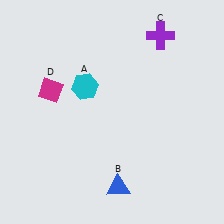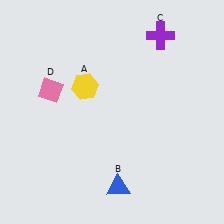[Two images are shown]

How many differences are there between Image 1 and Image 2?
There are 2 differences between the two images.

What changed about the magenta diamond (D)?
In Image 1, D is magenta. In Image 2, it changed to pink.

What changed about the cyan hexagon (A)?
In Image 1, A is cyan. In Image 2, it changed to yellow.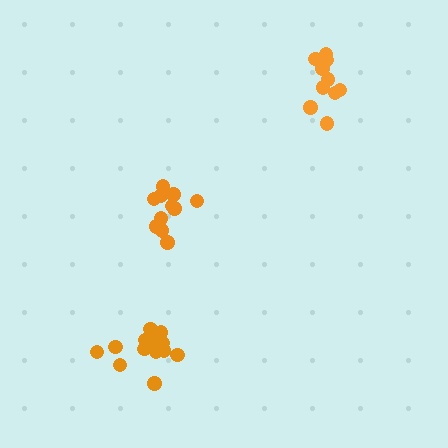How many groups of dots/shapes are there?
There are 3 groups.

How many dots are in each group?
Group 1: 13 dots, Group 2: 11 dots, Group 3: 10 dots (34 total).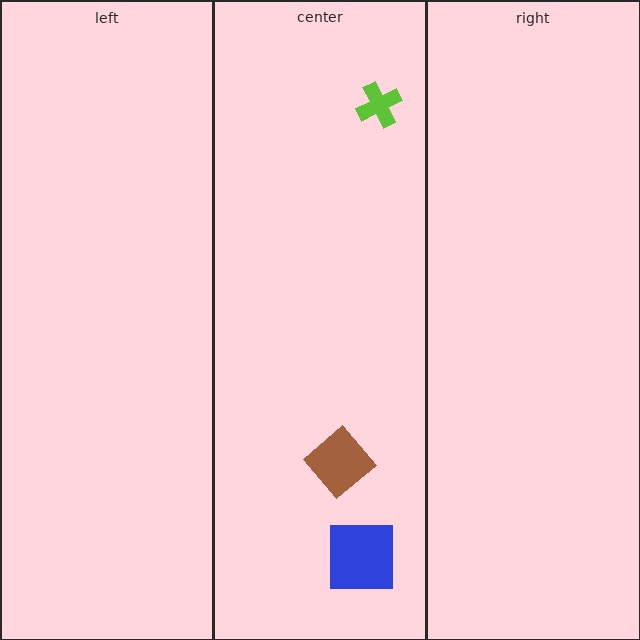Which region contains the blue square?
The center region.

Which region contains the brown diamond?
The center region.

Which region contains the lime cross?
The center region.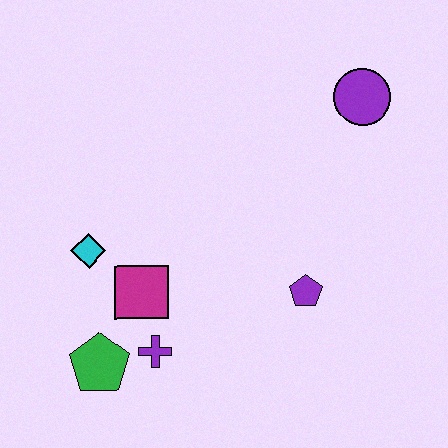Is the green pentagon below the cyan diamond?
Yes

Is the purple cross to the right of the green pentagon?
Yes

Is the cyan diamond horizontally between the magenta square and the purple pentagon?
No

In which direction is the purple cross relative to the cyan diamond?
The purple cross is below the cyan diamond.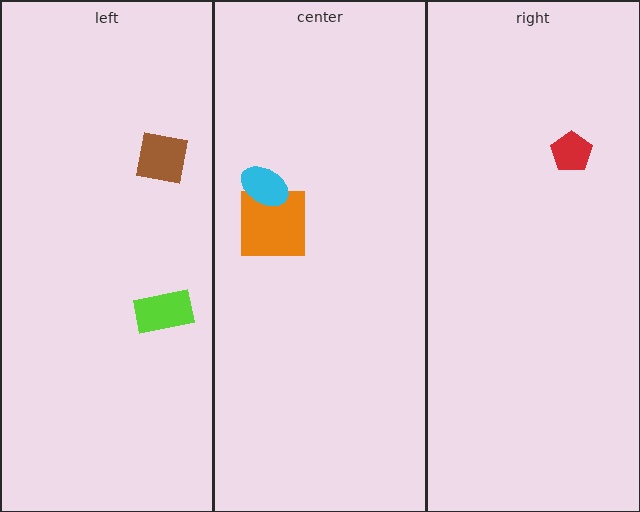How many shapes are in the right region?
1.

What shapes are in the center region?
The orange square, the cyan ellipse.